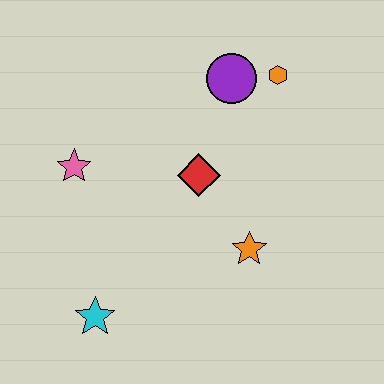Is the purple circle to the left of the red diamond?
No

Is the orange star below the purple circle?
Yes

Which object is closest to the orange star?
The red diamond is closest to the orange star.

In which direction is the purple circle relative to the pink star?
The purple circle is to the right of the pink star.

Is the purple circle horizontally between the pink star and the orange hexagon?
Yes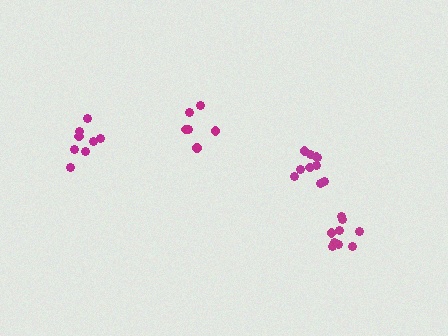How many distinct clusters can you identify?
There are 4 distinct clusters.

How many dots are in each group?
Group 1: 8 dots, Group 2: 9 dots, Group 3: 6 dots, Group 4: 10 dots (33 total).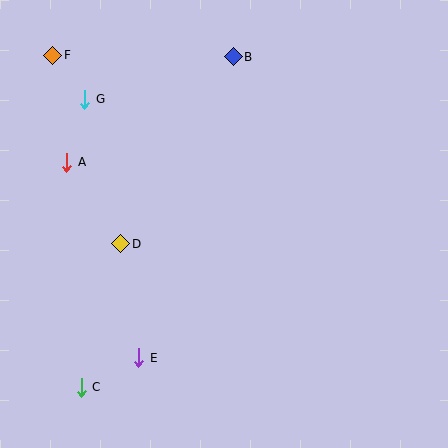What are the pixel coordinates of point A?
Point A is at (67, 162).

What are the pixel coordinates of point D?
Point D is at (121, 244).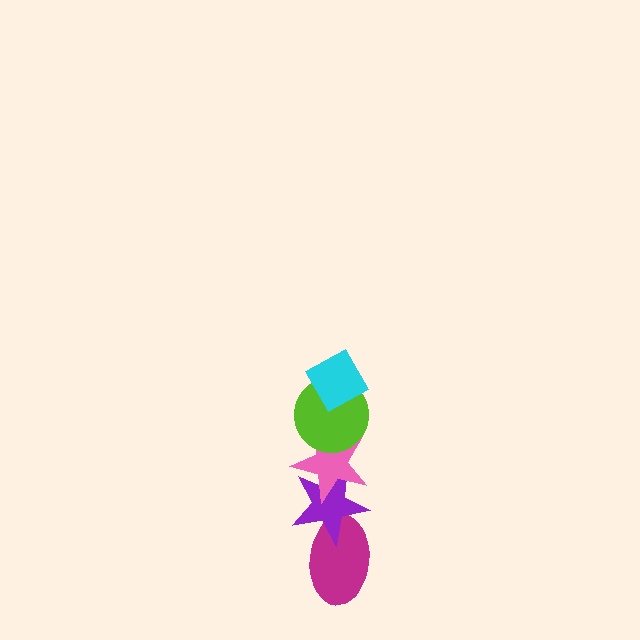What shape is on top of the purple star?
The pink star is on top of the purple star.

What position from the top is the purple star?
The purple star is 4th from the top.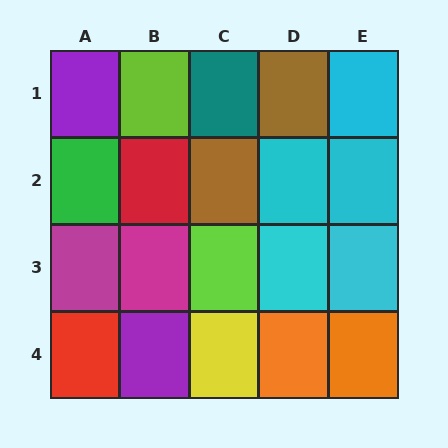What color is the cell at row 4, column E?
Orange.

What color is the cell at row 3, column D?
Cyan.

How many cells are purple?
2 cells are purple.